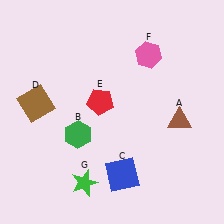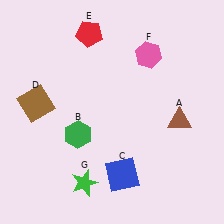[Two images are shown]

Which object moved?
The red pentagon (E) moved up.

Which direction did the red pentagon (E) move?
The red pentagon (E) moved up.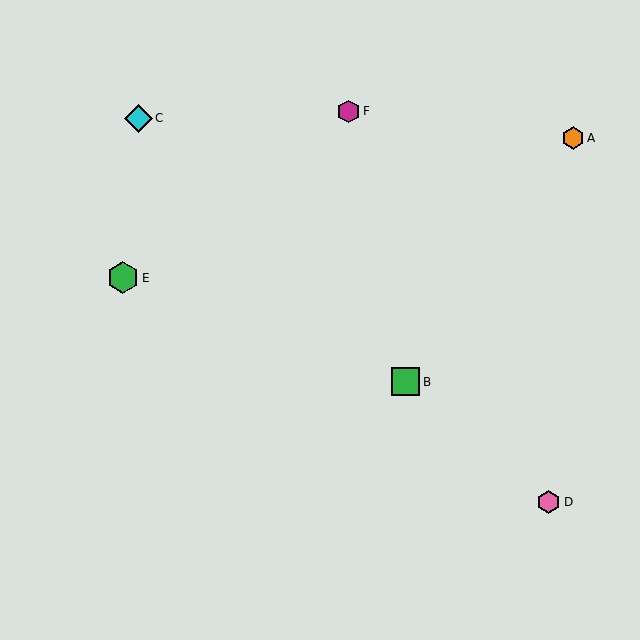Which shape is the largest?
The green hexagon (labeled E) is the largest.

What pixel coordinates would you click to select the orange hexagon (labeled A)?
Click at (573, 138) to select the orange hexagon A.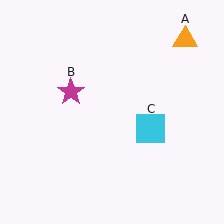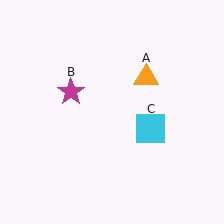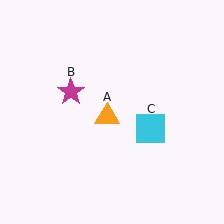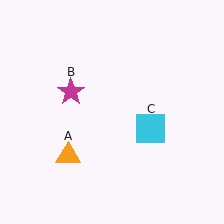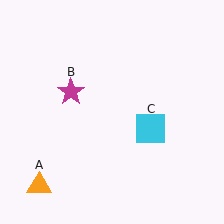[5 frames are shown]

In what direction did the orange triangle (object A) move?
The orange triangle (object A) moved down and to the left.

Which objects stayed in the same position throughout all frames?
Magenta star (object B) and cyan square (object C) remained stationary.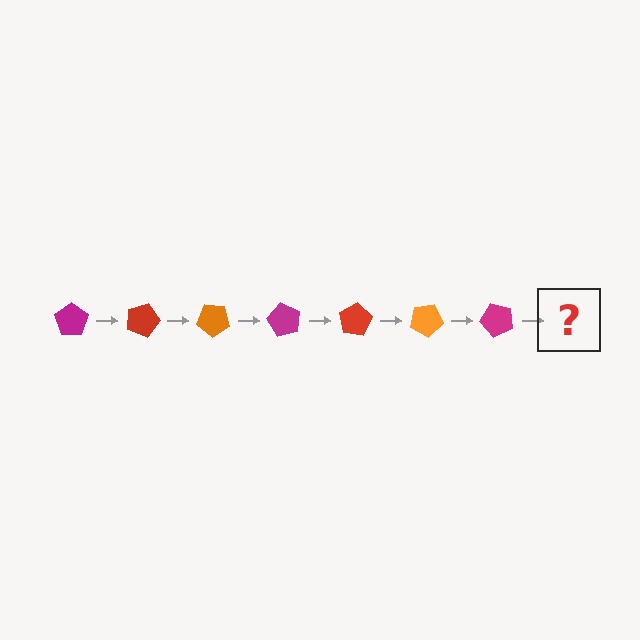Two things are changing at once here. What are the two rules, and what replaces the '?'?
The two rules are that it rotates 20 degrees each step and the color cycles through magenta, red, and orange. The '?' should be a red pentagon, rotated 140 degrees from the start.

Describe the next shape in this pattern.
It should be a red pentagon, rotated 140 degrees from the start.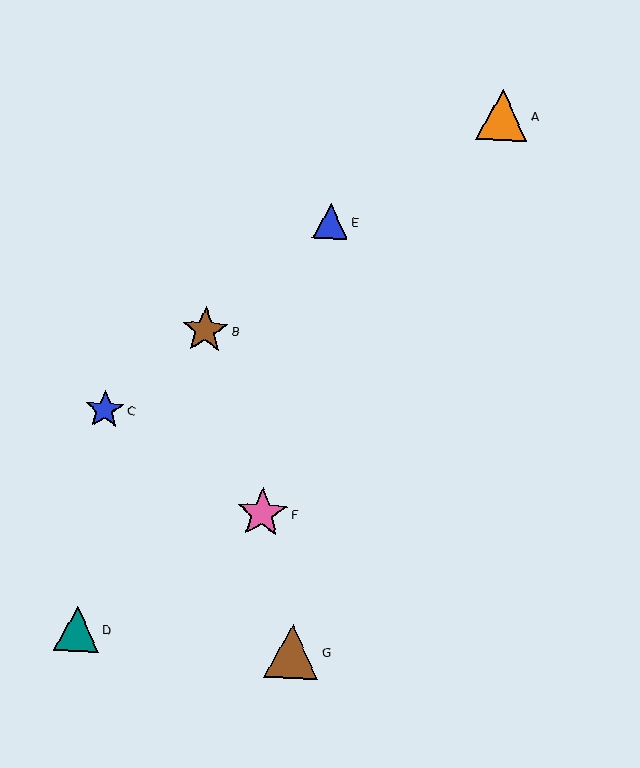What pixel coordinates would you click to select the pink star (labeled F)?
Click at (262, 513) to select the pink star F.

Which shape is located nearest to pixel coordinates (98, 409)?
The blue star (labeled C) at (105, 410) is nearest to that location.